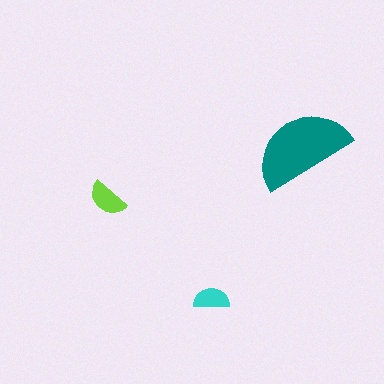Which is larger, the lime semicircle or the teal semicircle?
The teal one.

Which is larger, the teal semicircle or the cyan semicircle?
The teal one.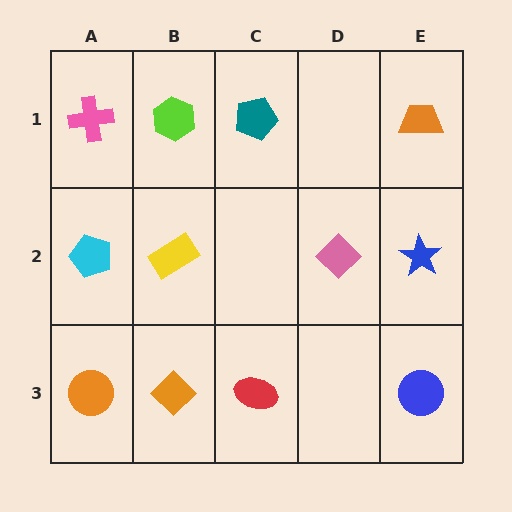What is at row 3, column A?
An orange circle.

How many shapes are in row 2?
4 shapes.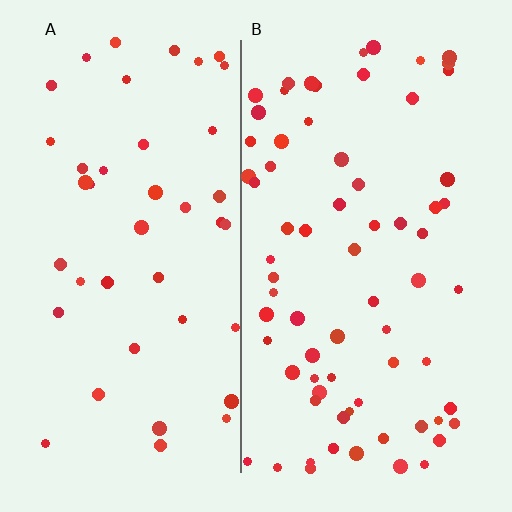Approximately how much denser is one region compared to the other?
Approximately 1.7× — region B over region A.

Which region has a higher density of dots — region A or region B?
B (the right).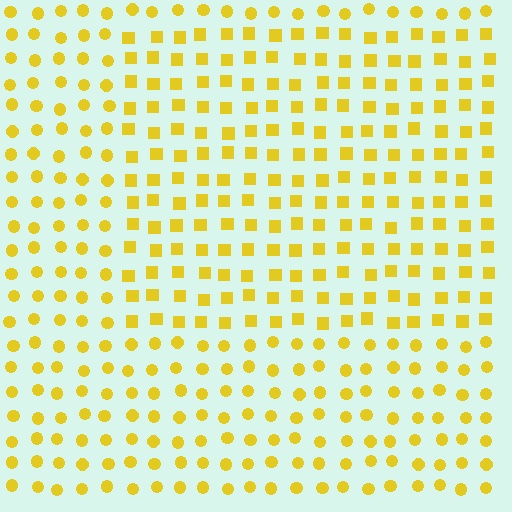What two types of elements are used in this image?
The image uses squares inside the rectangle region and circles outside it.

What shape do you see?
I see a rectangle.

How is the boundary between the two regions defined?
The boundary is defined by a change in element shape: squares inside vs. circles outside. All elements share the same color and spacing.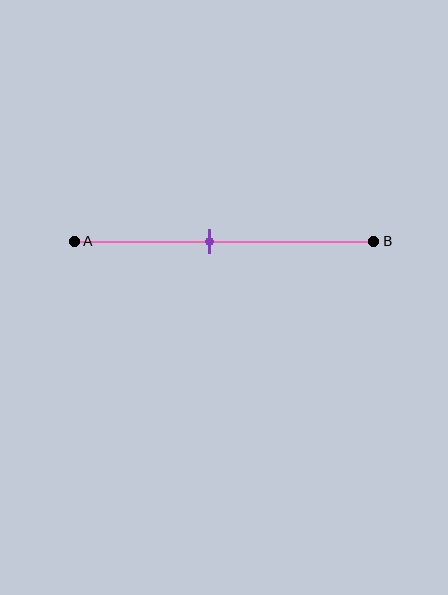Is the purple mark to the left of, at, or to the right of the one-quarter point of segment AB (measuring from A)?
The purple mark is to the right of the one-quarter point of segment AB.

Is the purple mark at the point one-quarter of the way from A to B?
No, the mark is at about 45% from A, not at the 25% one-quarter point.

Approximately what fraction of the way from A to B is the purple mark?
The purple mark is approximately 45% of the way from A to B.